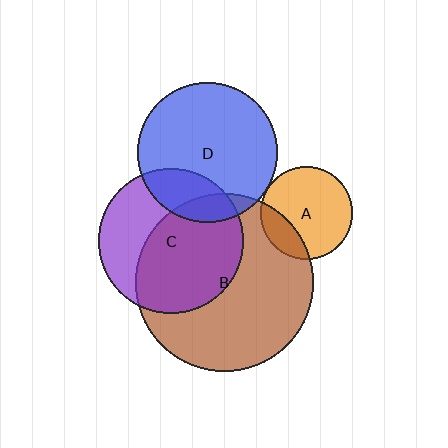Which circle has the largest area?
Circle B (brown).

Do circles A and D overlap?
Yes.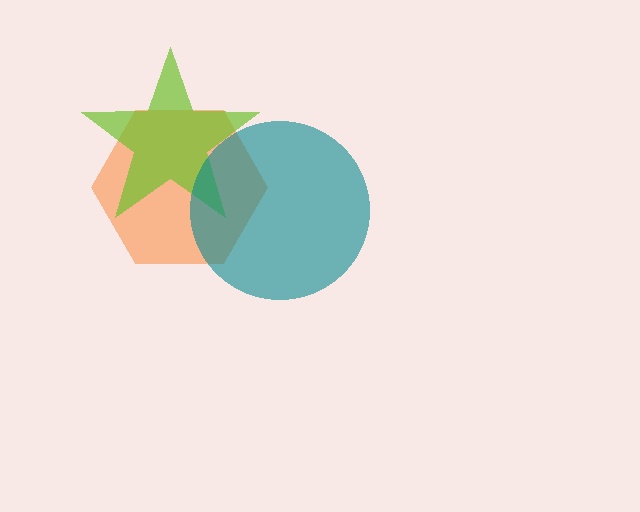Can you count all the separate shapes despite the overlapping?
Yes, there are 3 separate shapes.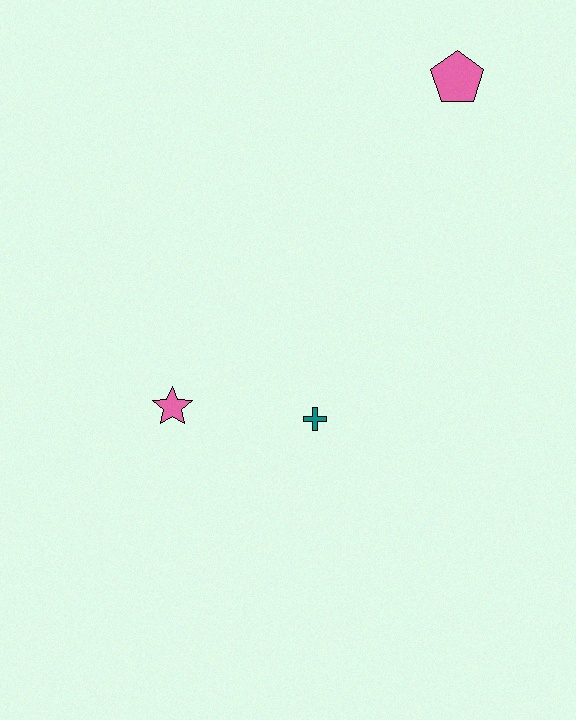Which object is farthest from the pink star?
The pink pentagon is farthest from the pink star.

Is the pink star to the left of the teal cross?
Yes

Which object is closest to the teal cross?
The pink star is closest to the teal cross.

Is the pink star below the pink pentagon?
Yes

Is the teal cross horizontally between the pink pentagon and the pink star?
Yes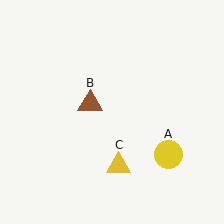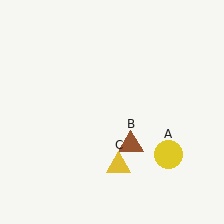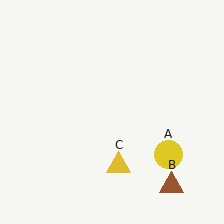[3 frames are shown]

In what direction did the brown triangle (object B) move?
The brown triangle (object B) moved down and to the right.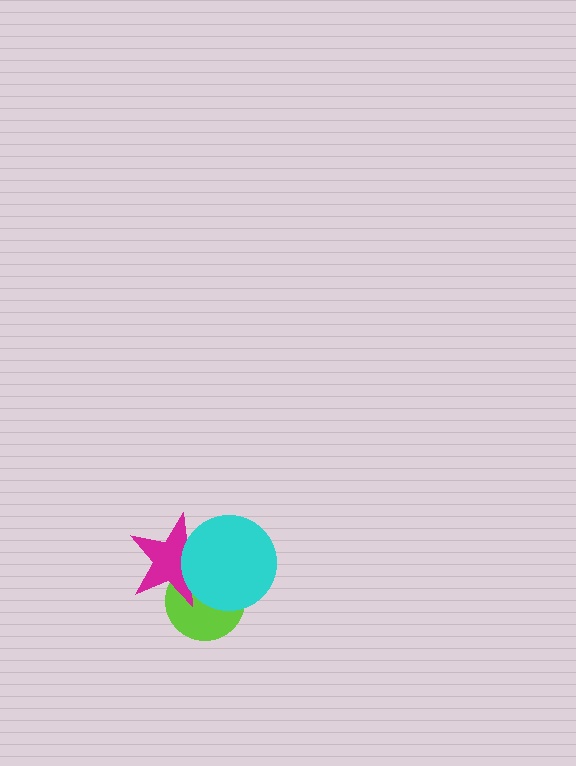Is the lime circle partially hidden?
Yes, it is partially covered by another shape.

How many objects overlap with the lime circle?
2 objects overlap with the lime circle.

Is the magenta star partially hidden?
Yes, it is partially covered by another shape.